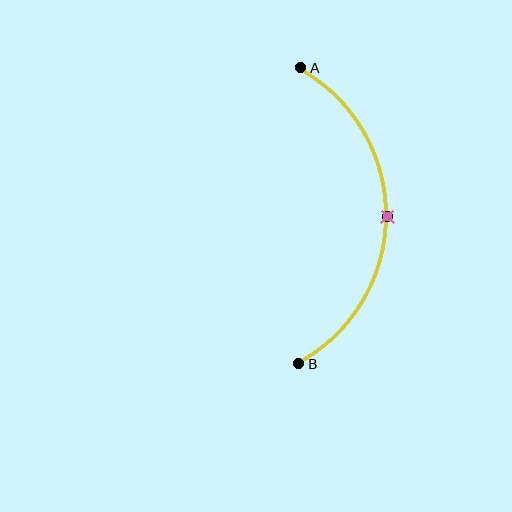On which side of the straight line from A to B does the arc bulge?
The arc bulges to the right of the straight line connecting A and B.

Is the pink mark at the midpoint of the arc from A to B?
Yes. The pink mark lies on the arc at equal arc-length from both A and B — it is the arc midpoint.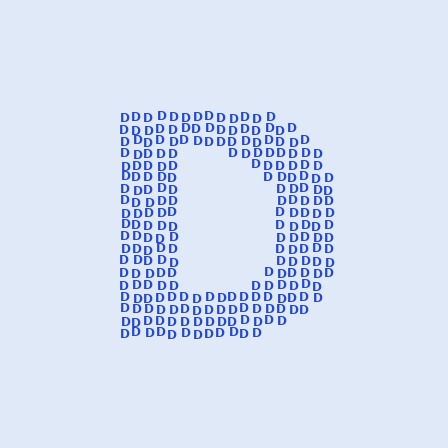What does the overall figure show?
The overall figure shows the letter D.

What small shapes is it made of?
It is made of small letter D's.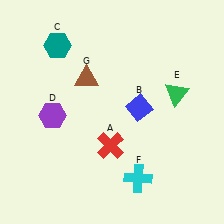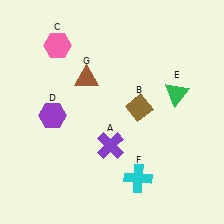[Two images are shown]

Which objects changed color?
A changed from red to purple. B changed from blue to brown. C changed from teal to pink.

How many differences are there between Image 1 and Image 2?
There are 3 differences between the two images.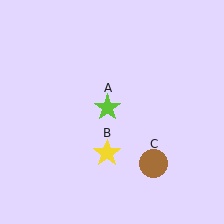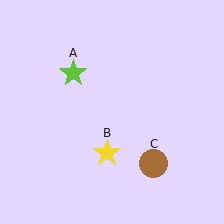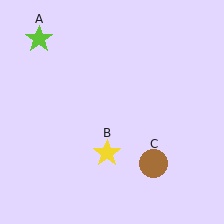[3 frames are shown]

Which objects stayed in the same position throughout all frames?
Yellow star (object B) and brown circle (object C) remained stationary.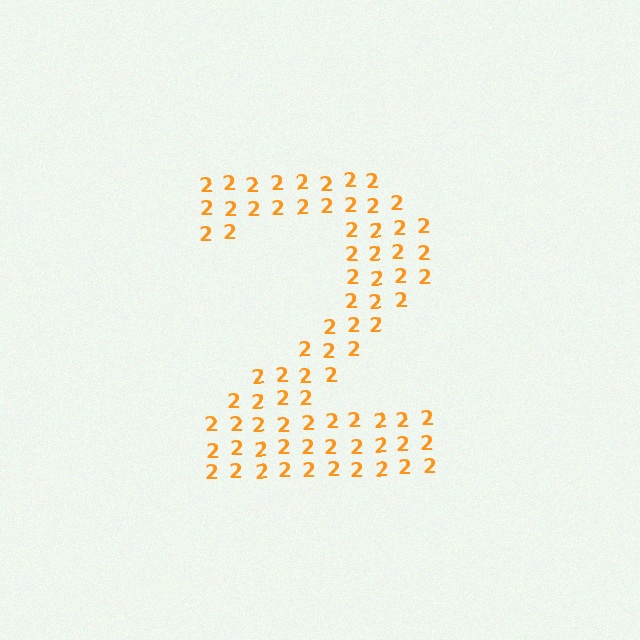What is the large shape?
The large shape is the digit 2.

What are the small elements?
The small elements are digit 2's.